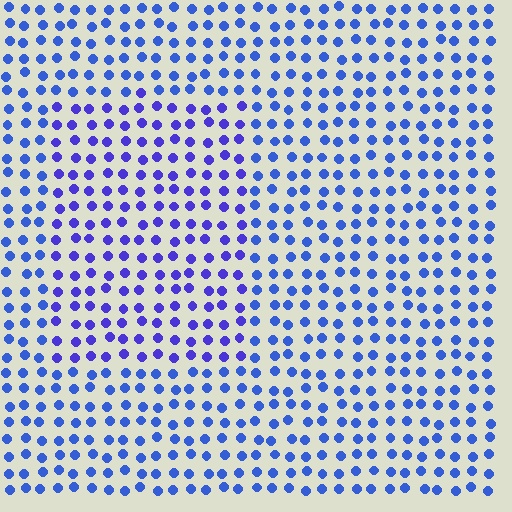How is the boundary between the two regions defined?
The boundary is defined purely by a slight shift in hue (about 24 degrees). Spacing, size, and orientation are identical on both sides.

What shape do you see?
I see a rectangle.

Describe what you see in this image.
The image is filled with small blue elements in a uniform arrangement. A rectangle-shaped region is visible where the elements are tinted to a slightly different hue, forming a subtle color boundary.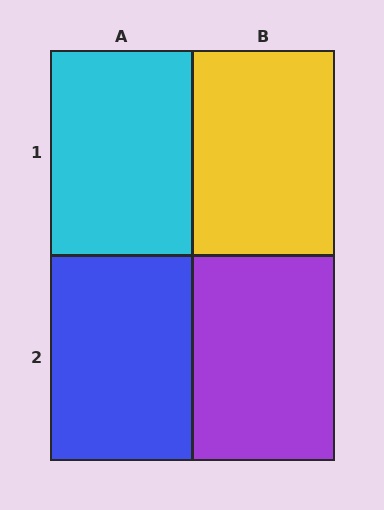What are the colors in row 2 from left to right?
Blue, purple.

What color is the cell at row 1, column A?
Cyan.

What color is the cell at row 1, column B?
Yellow.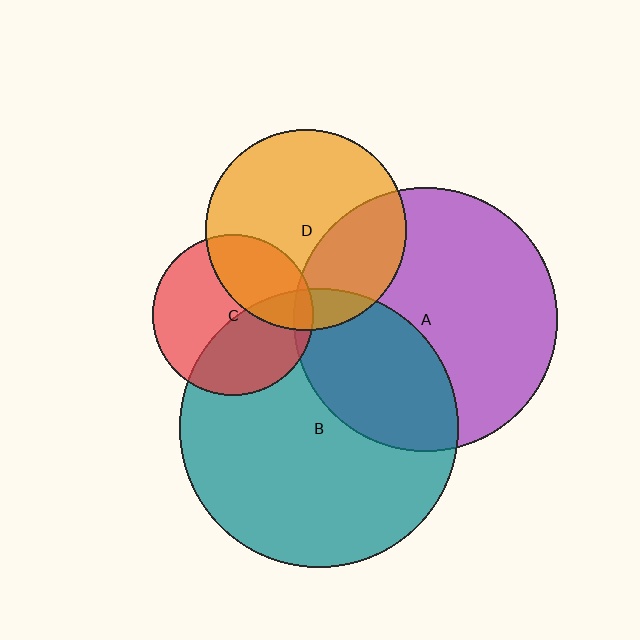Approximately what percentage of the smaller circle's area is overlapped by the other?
Approximately 35%.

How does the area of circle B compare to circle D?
Approximately 1.9 times.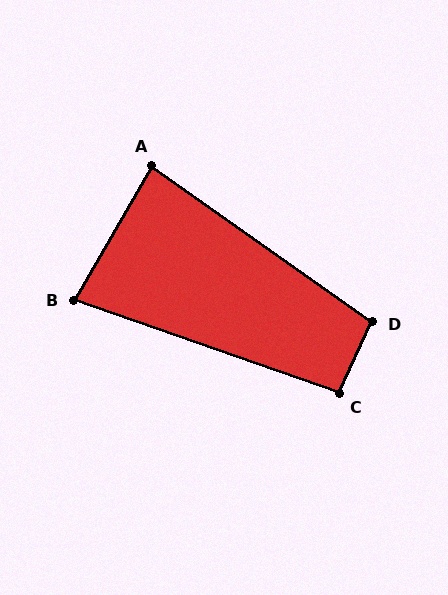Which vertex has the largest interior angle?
D, at approximately 101 degrees.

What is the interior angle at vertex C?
Approximately 95 degrees (obtuse).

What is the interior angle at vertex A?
Approximately 85 degrees (acute).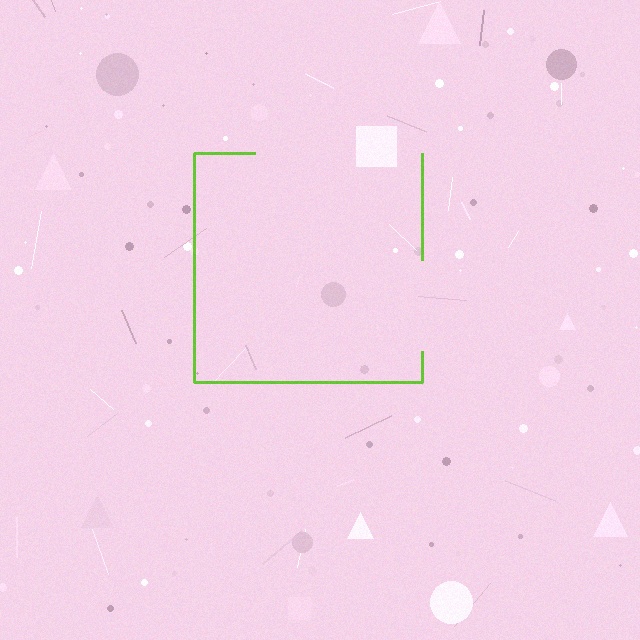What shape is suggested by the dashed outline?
The dashed outline suggests a square.